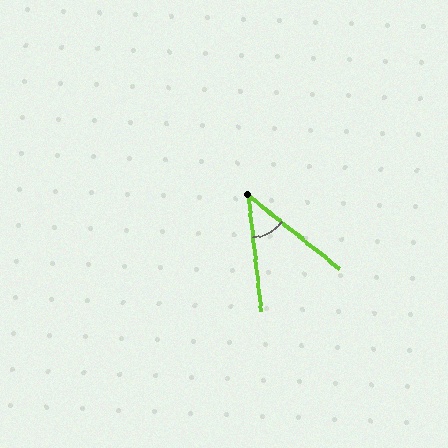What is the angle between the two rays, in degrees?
Approximately 45 degrees.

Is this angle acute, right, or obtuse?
It is acute.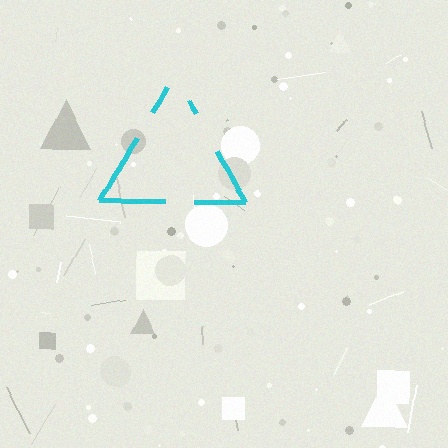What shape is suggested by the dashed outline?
The dashed outline suggests a triangle.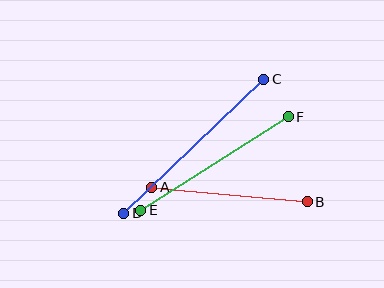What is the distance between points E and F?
The distance is approximately 175 pixels.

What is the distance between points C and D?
The distance is approximately 194 pixels.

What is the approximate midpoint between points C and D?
The midpoint is at approximately (194, 146) pixels.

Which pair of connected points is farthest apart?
Points C and D are farthest apart.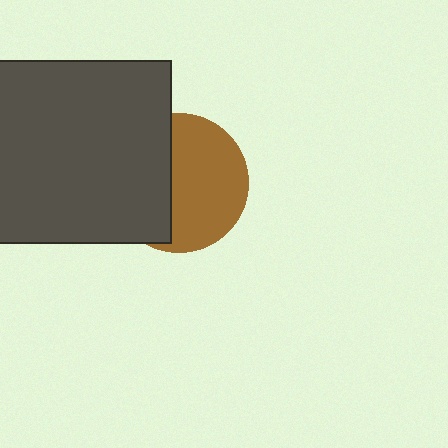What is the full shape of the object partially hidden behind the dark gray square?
The partially hidden object is a brown circle.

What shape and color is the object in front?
The object in front is a dark gray square.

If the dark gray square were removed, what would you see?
You would see the complete brown circle.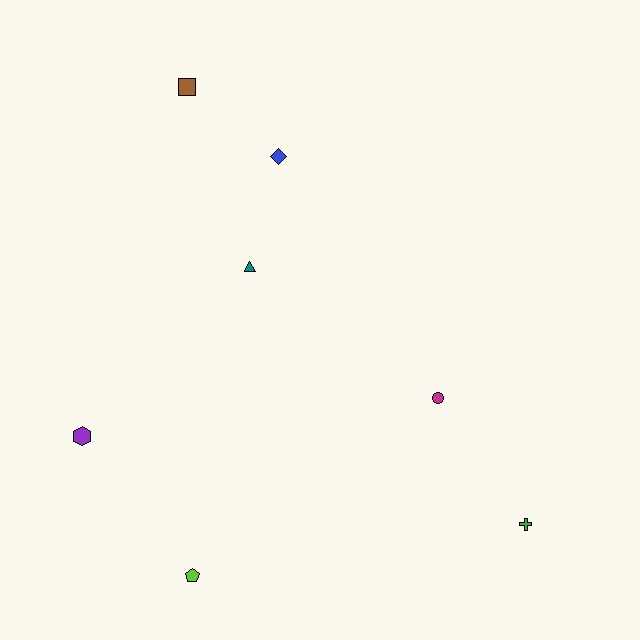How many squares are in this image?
There is 1 square.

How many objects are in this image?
There are 7 objects.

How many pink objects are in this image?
There are no pink objects.